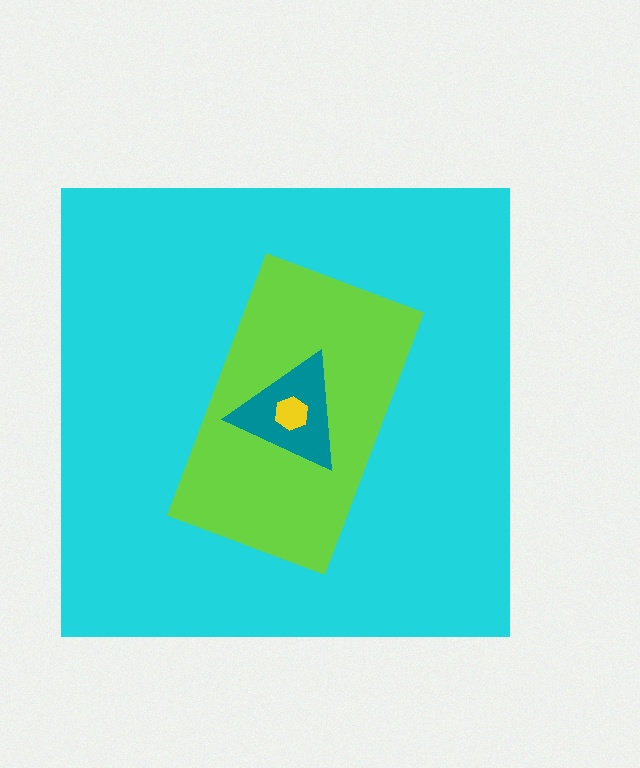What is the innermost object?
The yellow hexagon.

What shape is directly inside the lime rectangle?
The teal triangle.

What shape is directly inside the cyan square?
The lime rectangle.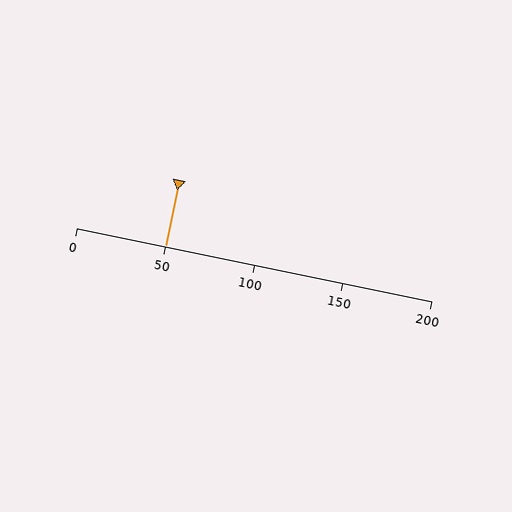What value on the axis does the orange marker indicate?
The marker indicates approximately 50.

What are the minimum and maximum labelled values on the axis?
The axis runs from 0 to 200.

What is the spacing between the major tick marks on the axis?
The major ticks are spaced 50 apart.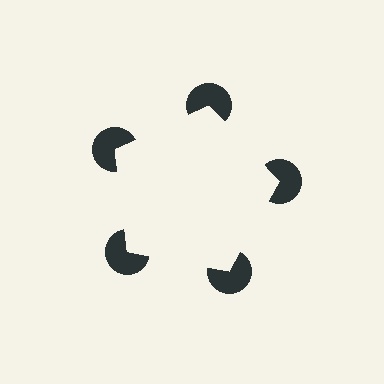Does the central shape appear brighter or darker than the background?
It typically appears slightly brighter than the background, even though no actual brightness change is drawn.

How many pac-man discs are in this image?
There are 5 — one at each vertex of the illusory pentagon.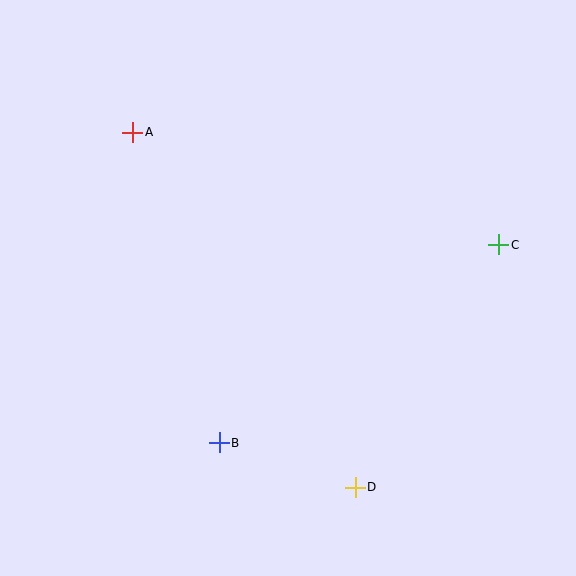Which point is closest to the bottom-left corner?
Point B is closest to the bottom-left corner.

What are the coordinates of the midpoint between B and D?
The midpoint between B and D is at (287, 465).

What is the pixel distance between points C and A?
The distance between C and A is 383 pixels.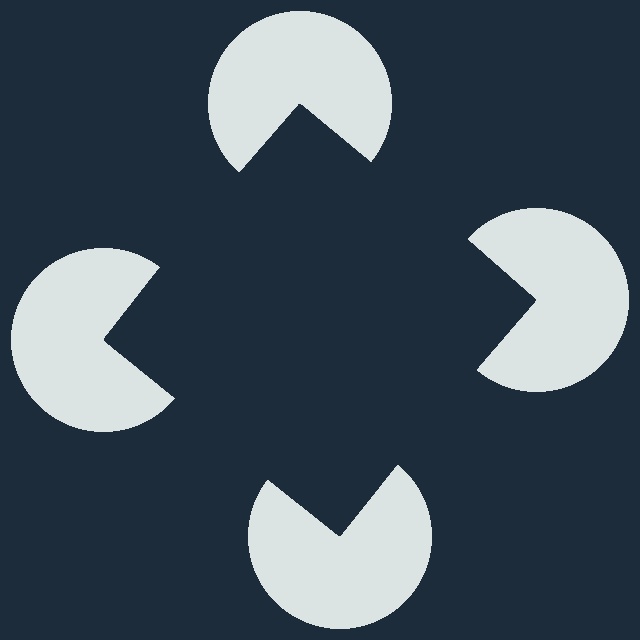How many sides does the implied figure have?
4 sides.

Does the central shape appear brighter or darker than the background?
It typically appears slightly darker than the background, even though no actual brightness change is drawn.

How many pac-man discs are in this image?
There are 4 — one at each vertex of the illusory square.